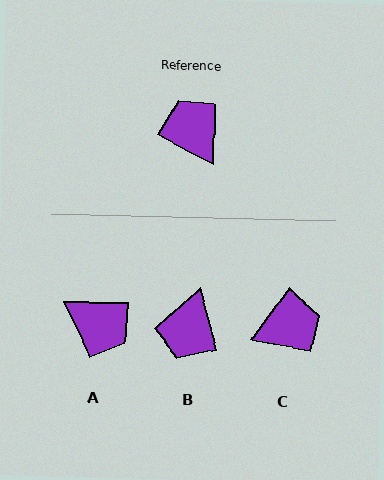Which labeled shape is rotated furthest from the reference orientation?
A, about 153 degrees away.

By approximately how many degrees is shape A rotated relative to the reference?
Approximately 153 degrees clockwise.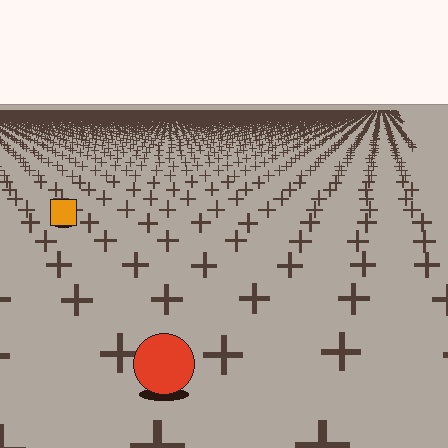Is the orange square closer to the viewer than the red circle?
No. The red circle is closer — you can tell from the texture gradient: the ground texture is coarser near it.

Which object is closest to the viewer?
The red circle is closest. The texture marks near it are larger and more spread out.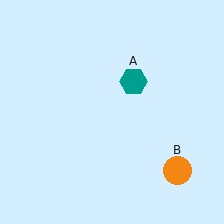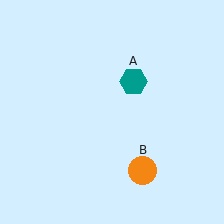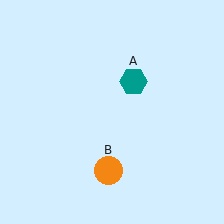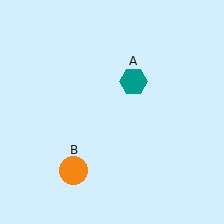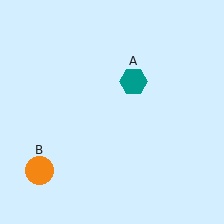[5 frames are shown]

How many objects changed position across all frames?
1 object changed position: orange circle (object B).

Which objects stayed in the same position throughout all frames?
Teal hexagon (object A) remained stationary.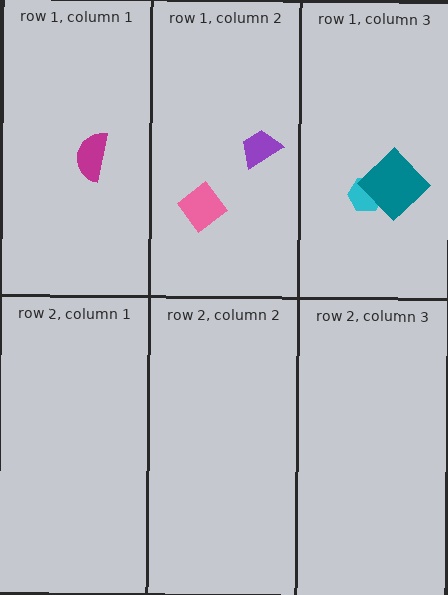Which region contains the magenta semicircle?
The row 1, column 1 region.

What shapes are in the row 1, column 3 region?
The cyan hexagon, the teal diamond.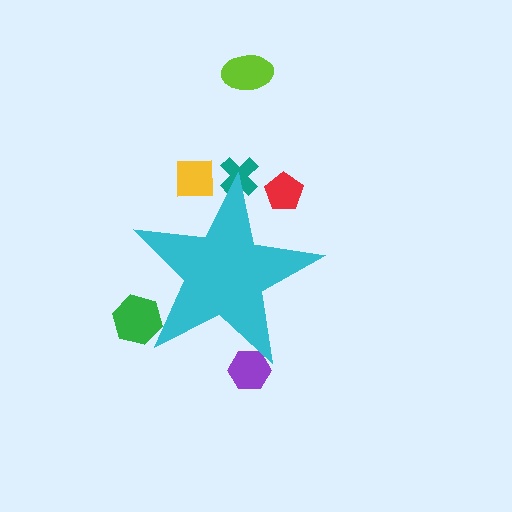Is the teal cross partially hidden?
Yes, the teal cross is partially hidden behind the cyan star.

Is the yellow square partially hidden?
Yes, the yellow square is partially hidden behind the cyan star.